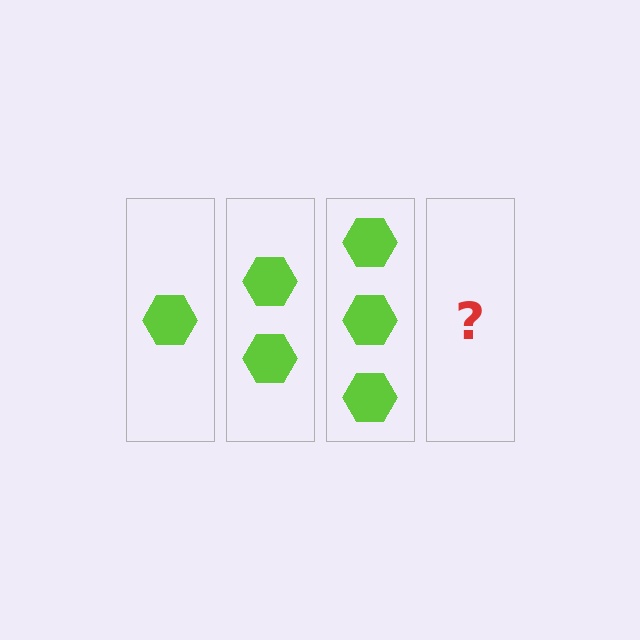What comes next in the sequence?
The next element should be 4 hexagons.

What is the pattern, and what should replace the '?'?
The pattern is that each step adds one more hexagon. The '?' should be 4 hexagons.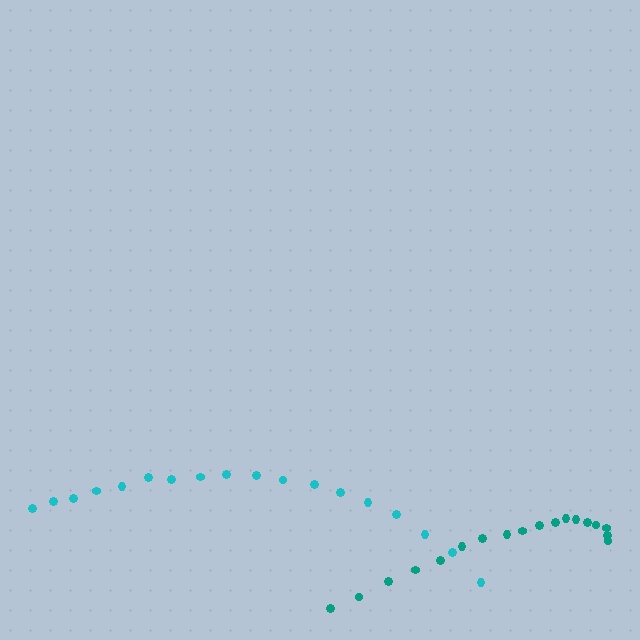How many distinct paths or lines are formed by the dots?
There are 2 distinct paths.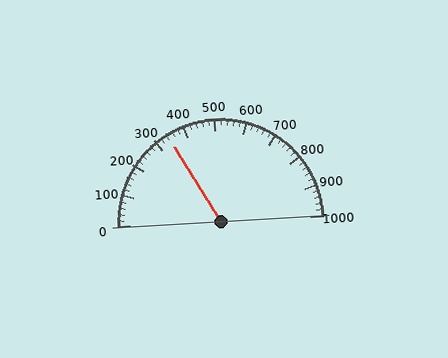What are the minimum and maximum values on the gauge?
The gauge ranges from 0 to 1000.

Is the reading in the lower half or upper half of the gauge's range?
The reading is in the lower half of the range (0 to 1000).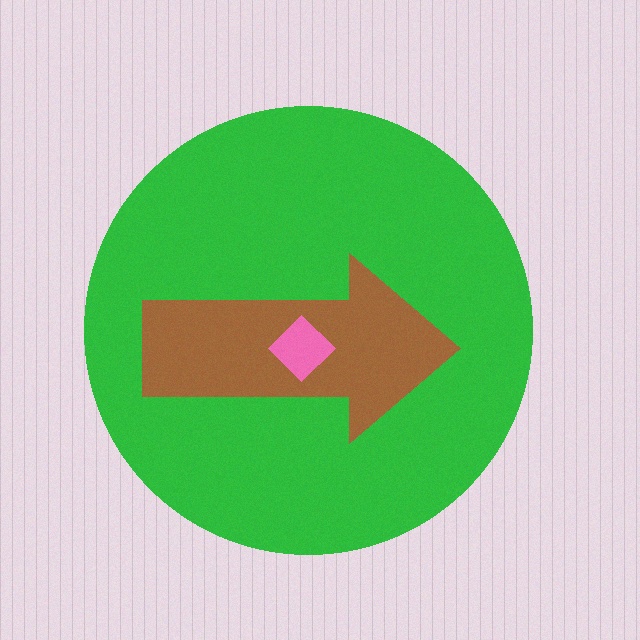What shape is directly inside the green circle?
The brown arrow.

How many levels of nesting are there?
3.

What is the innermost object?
The pink diamond.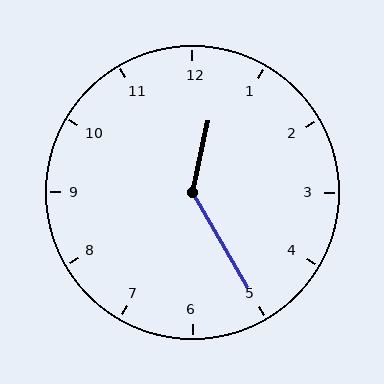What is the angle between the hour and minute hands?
Approximately 138 degrees.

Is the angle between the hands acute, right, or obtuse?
It is obtuse.